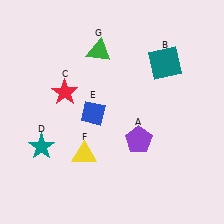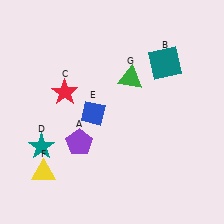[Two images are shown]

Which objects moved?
The objects that moved are: the purple pentagon (A), the yellow triangle (F), the green triangle (G).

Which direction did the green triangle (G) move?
The green triangle (G) moved right.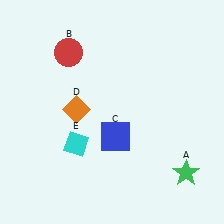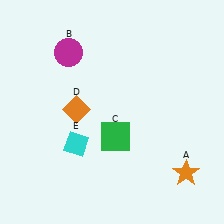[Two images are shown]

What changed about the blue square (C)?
In Image 1, C is blue. In Image 2, it changed to green.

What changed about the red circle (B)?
In Image 1, B is red. In Image 2, it changed to magenta.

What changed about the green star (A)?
In Image 1, A is green. In Image 2, it changed to orange.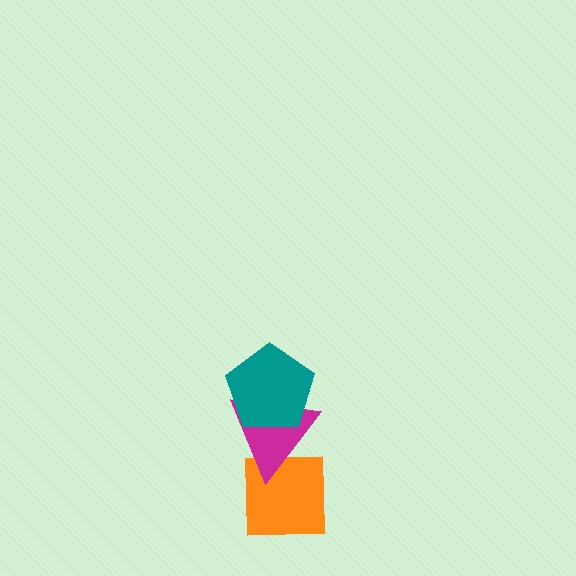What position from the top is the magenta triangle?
The magenta triangle is 2nd from the top.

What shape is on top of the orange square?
The magenta triangle is on top of the orange square.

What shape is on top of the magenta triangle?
The teal pentagon is on top of the magenta triangle.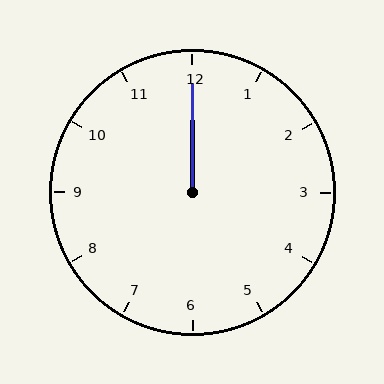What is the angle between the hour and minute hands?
Approximately 0 degrees.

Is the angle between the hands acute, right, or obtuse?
It is acute.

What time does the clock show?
12:00.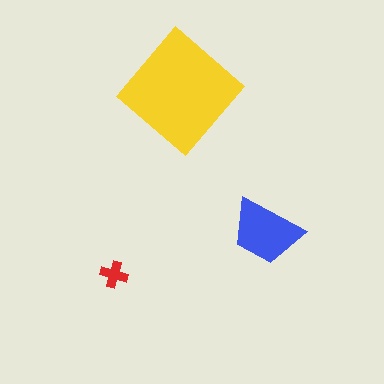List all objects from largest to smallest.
The yellow diamond, the blue trapezoid, the red cross.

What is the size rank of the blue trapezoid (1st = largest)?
2nd.